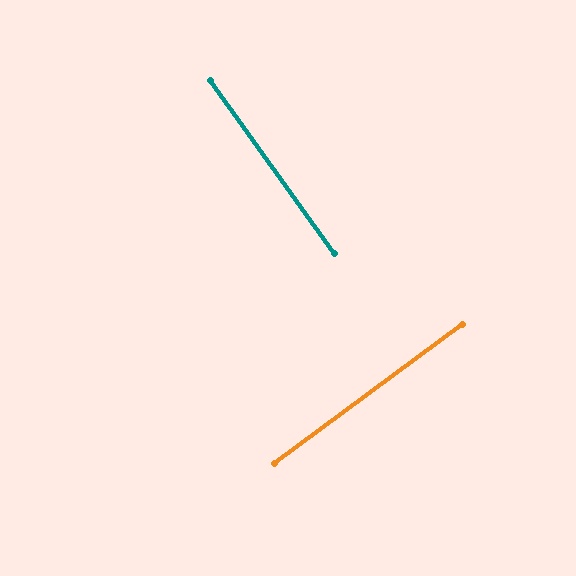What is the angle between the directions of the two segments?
Approximately 89 degrees.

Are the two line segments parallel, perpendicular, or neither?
Perpendicular — they meet at approximately 89°.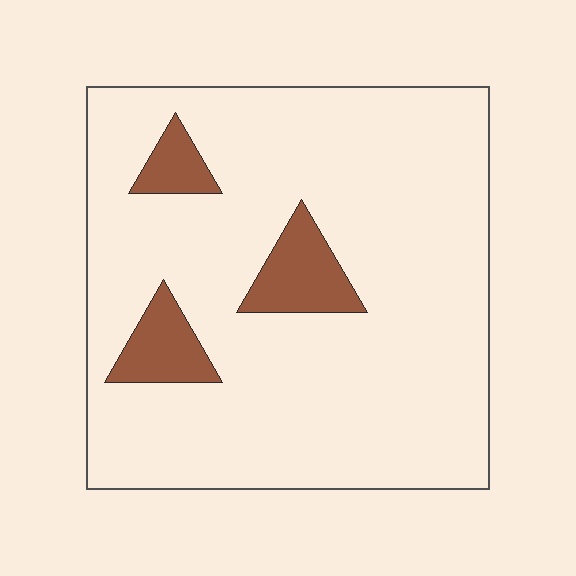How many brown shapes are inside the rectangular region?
3.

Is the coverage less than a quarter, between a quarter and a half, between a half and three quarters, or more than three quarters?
Less than a quarter.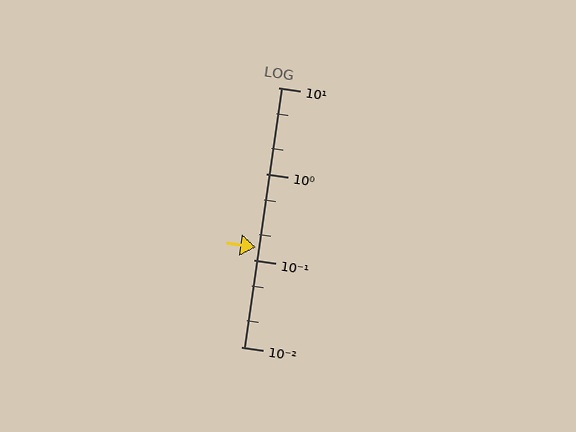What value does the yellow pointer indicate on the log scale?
The pointer indicates approximately 0.14.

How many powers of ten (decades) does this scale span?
The scale spans 3 decades, from 0.01 to 10.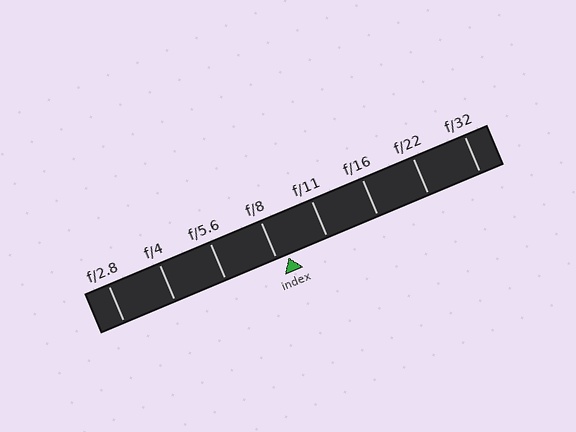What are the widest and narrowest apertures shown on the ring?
The widest aperture shown is f/2.8 and the narrowest is f/32.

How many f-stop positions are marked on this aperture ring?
There are 8 f-stop positions marked.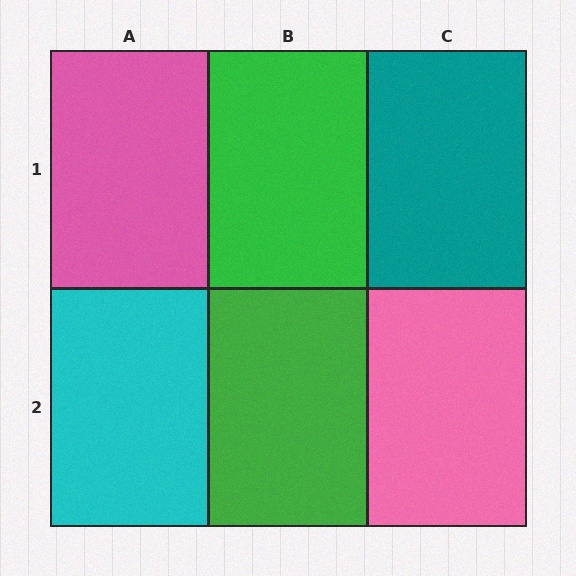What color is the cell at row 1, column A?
Pink.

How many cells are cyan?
1 cell is cyan.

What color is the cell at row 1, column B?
Green.